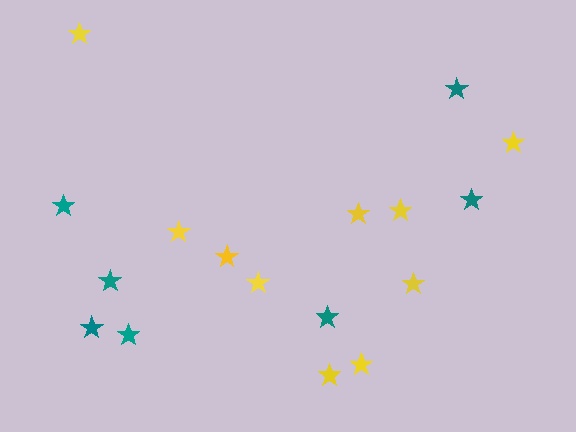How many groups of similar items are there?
There are 2 groups: one group of yellow stars (10) and one group of teal stars (7).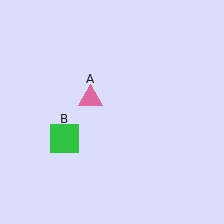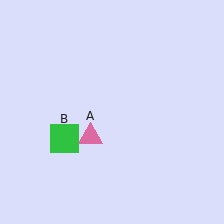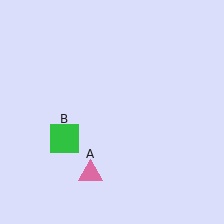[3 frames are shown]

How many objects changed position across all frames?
1 object changed position: pink triangle (object A).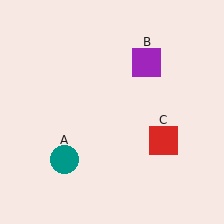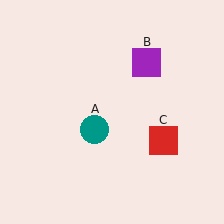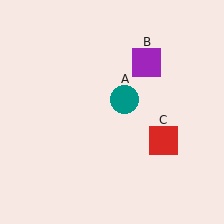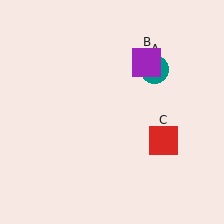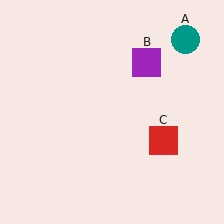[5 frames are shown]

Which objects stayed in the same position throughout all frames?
Purple square (object B) and red square (object C) remained stationary.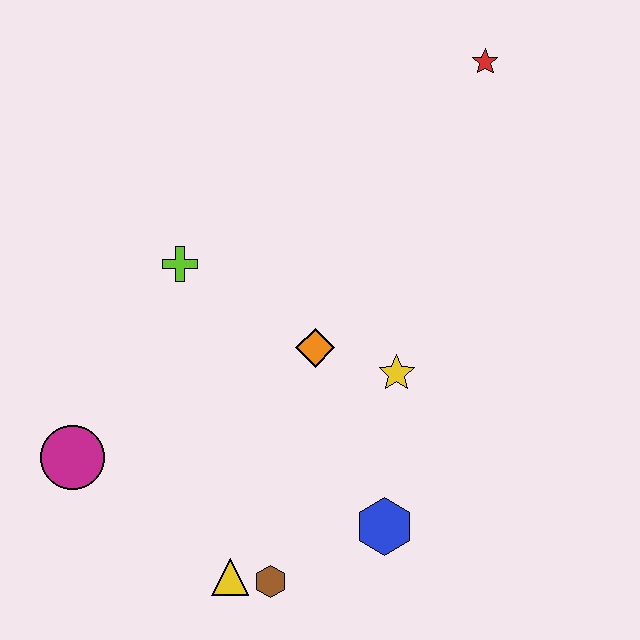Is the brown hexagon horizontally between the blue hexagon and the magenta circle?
Yes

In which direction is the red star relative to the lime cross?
The red star is to the right of the lime cross.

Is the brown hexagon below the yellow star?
Yes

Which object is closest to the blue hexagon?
The brown hexagon is closest to the blue hexagon.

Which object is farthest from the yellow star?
The magenta circle is farthest from the yellow star.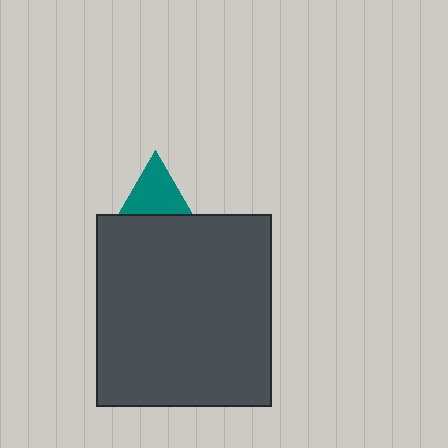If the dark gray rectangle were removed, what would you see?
You would see the complete teal triangle.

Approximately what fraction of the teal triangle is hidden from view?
Roughly 56% of the teal triangle is hidden behind the dark gray rectangle.